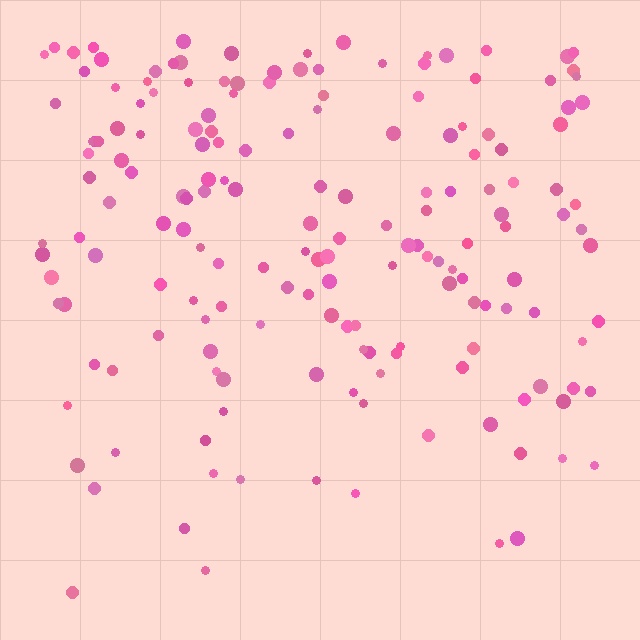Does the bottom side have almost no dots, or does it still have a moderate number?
Still a moderate number, just noticeably fewer than the top.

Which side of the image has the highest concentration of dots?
The top.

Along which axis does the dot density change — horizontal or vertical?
Vertical.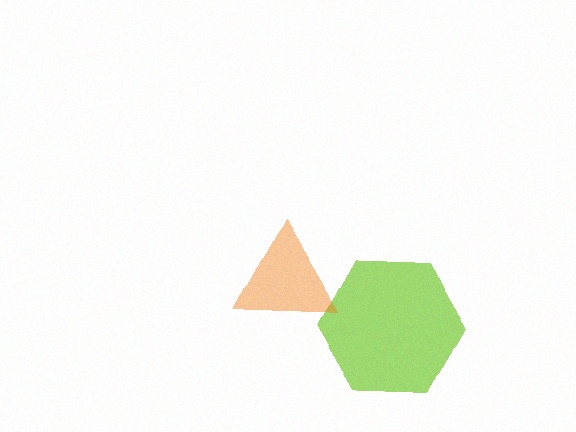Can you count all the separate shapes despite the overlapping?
Yes, there are 2 separate shapes.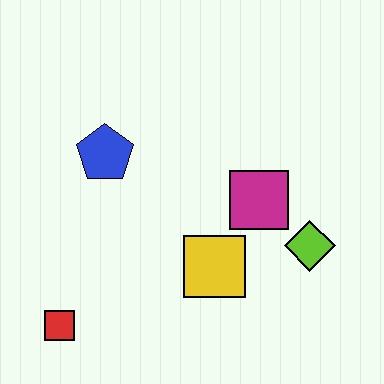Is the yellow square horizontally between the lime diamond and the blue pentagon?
Yes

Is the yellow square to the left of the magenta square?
Yes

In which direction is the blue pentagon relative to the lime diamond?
The blue pentagon is to the left of the lime diamond.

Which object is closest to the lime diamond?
The magenta square is closest to the lime diamond.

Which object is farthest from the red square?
The lime diamond is farthest from the red square.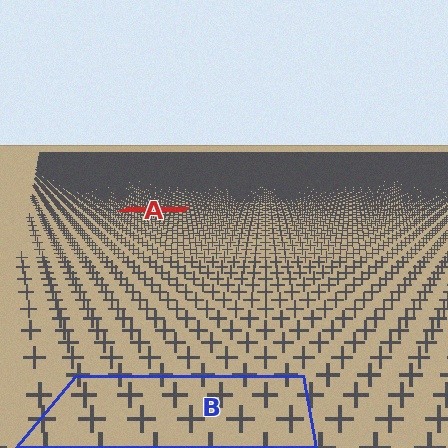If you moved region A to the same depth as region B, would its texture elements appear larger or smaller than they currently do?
They would appear larger. At a closer depth, the same texture elements are projected at a bigger on-screen size.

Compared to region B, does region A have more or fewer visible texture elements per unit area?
Region A has more texture elements per unit area — they are packed more densely because it is farther away.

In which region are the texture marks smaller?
The texture marks are smaller in region A, because it is farther away.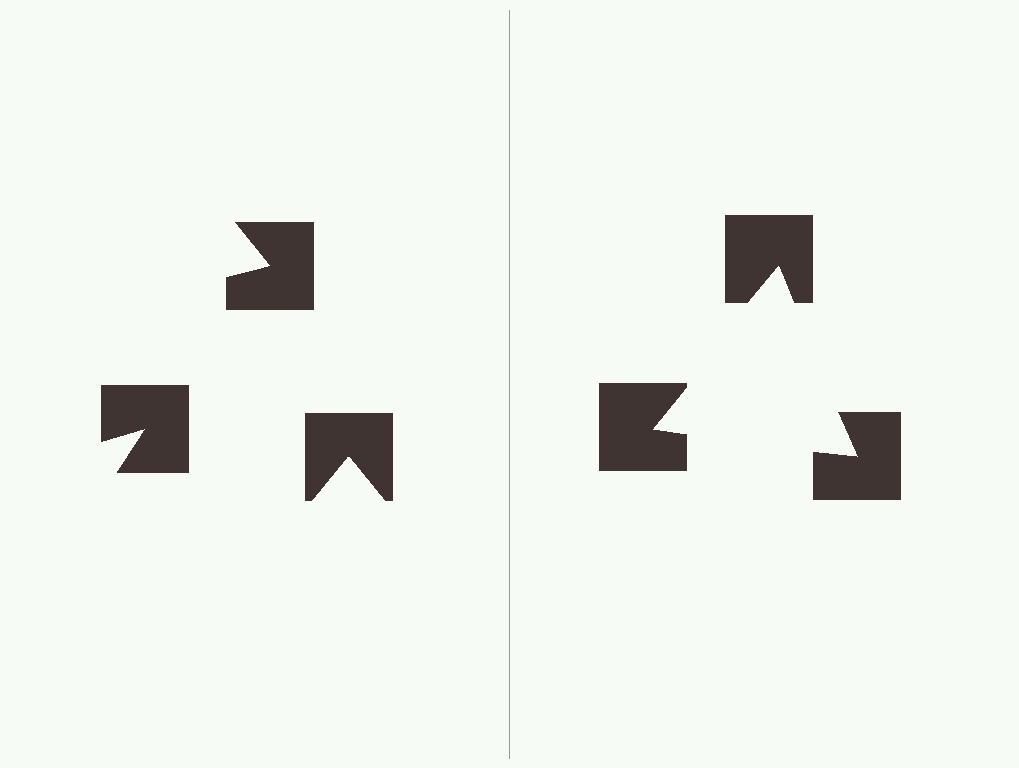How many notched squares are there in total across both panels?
6 — 3 on each side.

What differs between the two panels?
The notched squares are positioned identically on both sides; only the wedge orientations differ. On the right they align to a triangle; on the left they are misaligned.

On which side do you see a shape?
An illusory triangle appears on the right side. On the left side the wedge cuts are rotated, so no coherent shape forms.